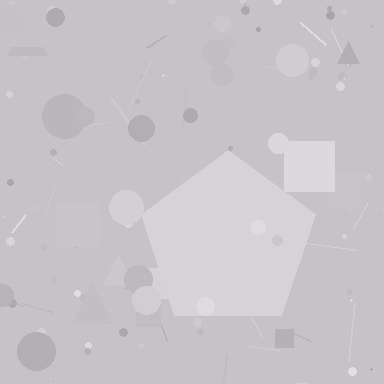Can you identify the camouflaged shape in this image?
The camouflaged shape is a pentagon.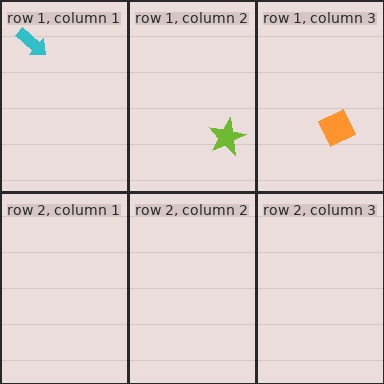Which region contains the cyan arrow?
The row 1, column 1 region.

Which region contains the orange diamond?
The row 1, column 3 region.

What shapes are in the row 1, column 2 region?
The lime star.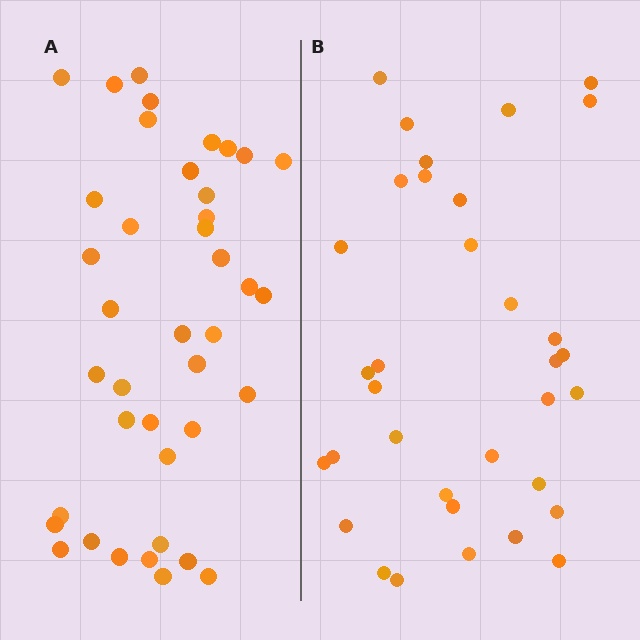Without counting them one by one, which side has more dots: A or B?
Region A (the left region) has more dots.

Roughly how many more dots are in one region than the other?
Region A has about 6 more dots than region B.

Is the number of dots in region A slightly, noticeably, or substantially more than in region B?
Region A has only slightly more — the two regions are fairly close. The ratio is roughly 1.2 to 1.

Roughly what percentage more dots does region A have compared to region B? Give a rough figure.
About 20% more.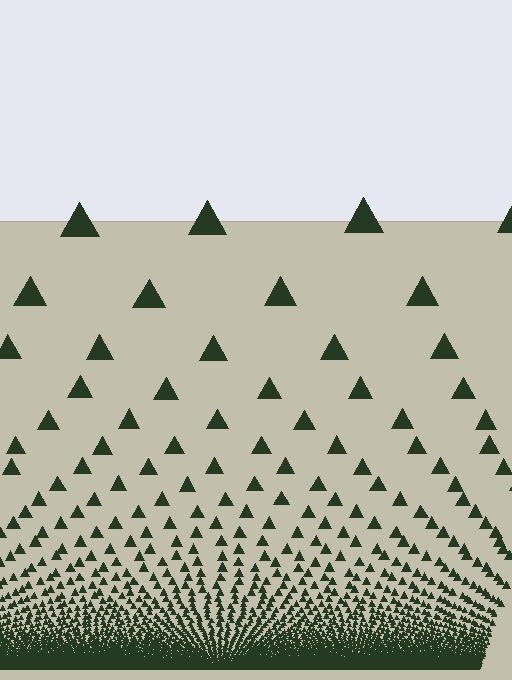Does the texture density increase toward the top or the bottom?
Density increases toward the bottom.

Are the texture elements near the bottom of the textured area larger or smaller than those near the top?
Smaller. The gradient is inverted — elements near the bottom are smaller and denser.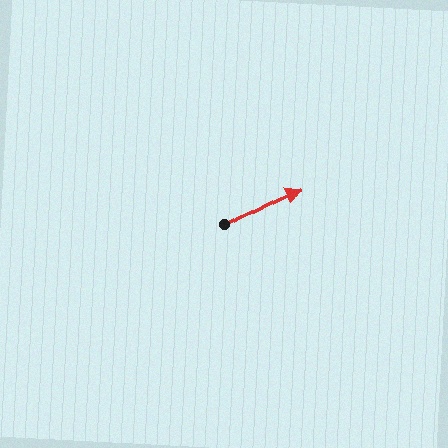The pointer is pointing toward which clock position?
Roughly 2 o'clock.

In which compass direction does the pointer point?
Northeast.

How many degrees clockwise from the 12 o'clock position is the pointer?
Approximately 63 degrees.